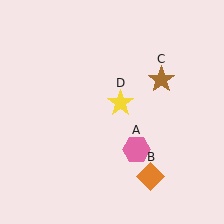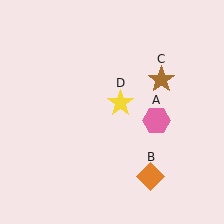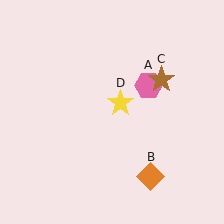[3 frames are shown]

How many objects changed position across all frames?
1 object changed position: pink hexagon (object A).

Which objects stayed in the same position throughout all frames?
Orange diamond (object B) and brown star (object C) and yellow star (object D) remained stationary.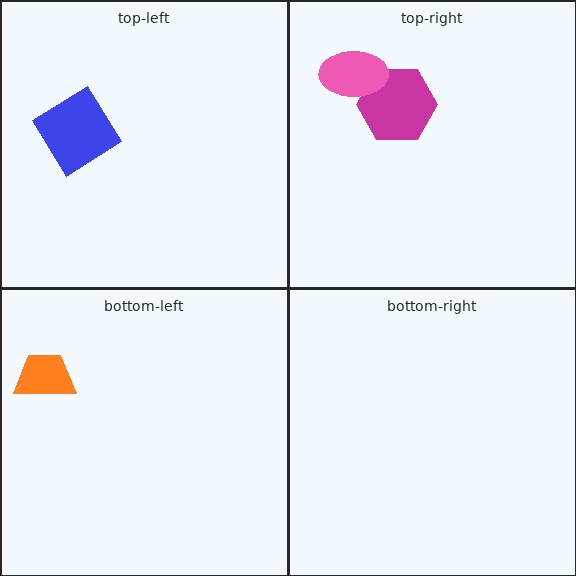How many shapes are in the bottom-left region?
1.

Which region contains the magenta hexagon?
The top-right region.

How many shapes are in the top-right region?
2.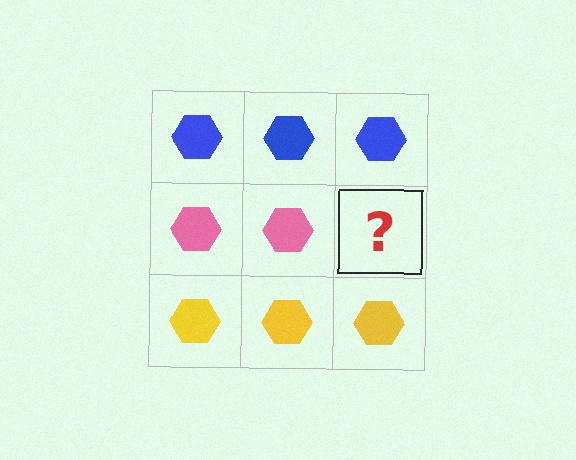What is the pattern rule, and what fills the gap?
The rule is that each row has a consistent color. The gap should be filled with a pink hexagon.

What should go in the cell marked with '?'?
The missing cell should contain a pink hexagon.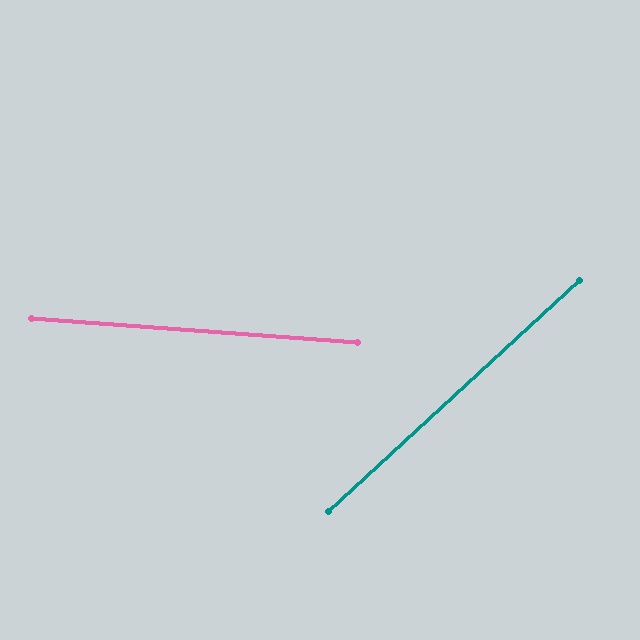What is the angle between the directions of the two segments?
Approximately 47 degrees.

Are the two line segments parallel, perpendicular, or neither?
Neither parallel nor perpendicular — they differ by about 47°.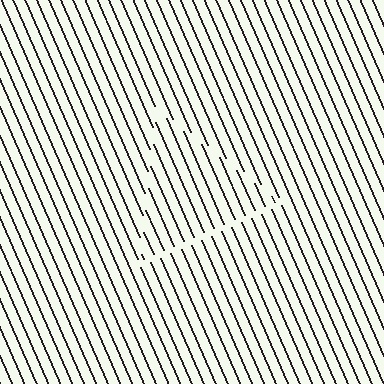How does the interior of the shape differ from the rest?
The interior of the shape contains the same grating, shifted by half a period — the contour is defined by the phase discontinuity where line-ends from the inner and outer gratings abut.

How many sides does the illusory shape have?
3 sides — the line-ends trace a triangle.